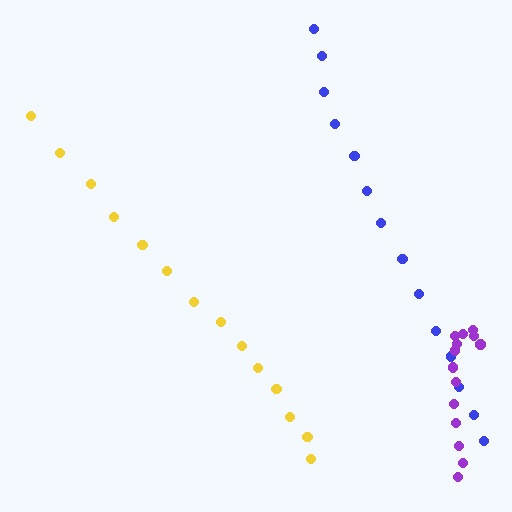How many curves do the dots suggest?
There are 3 distinct paths.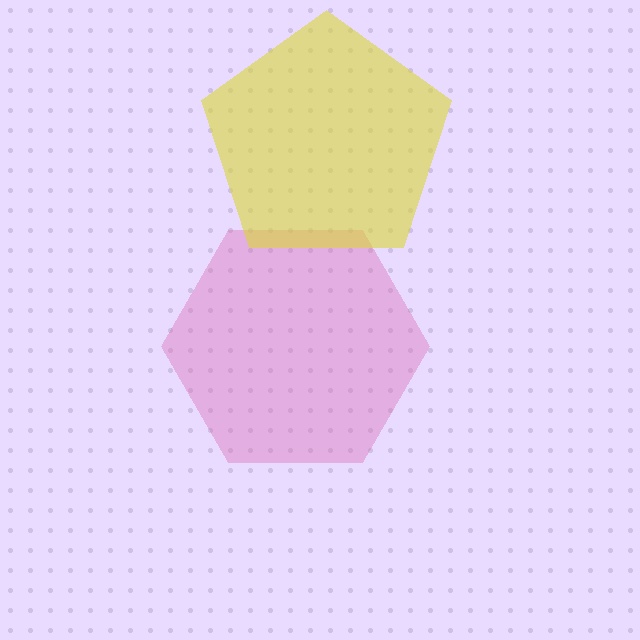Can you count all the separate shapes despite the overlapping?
Yes, there are 2 separate shapes.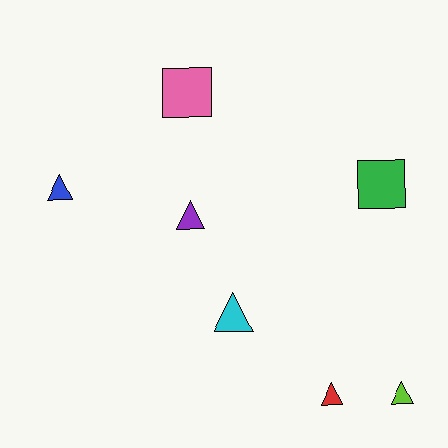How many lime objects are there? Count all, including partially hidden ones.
There is 1 lime object.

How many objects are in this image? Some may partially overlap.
There are 7 objects.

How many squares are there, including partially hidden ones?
There are 2 squares.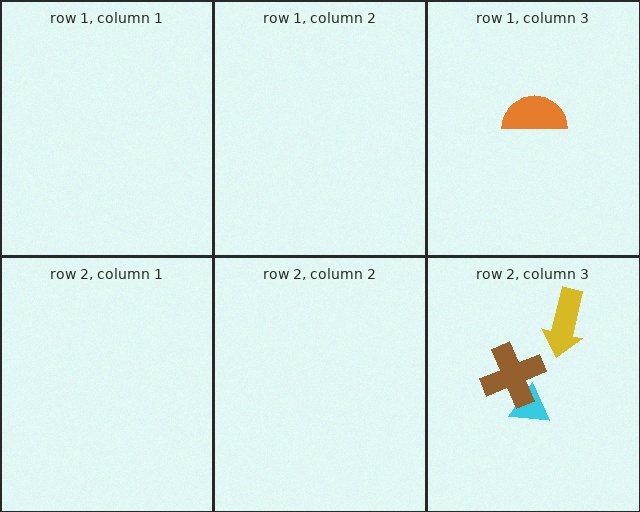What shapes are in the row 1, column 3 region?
The orange semicircle.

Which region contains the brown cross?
The row 2, column 3 region.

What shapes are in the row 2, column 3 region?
The cyan triangle, the brown cross, the yellow arrow.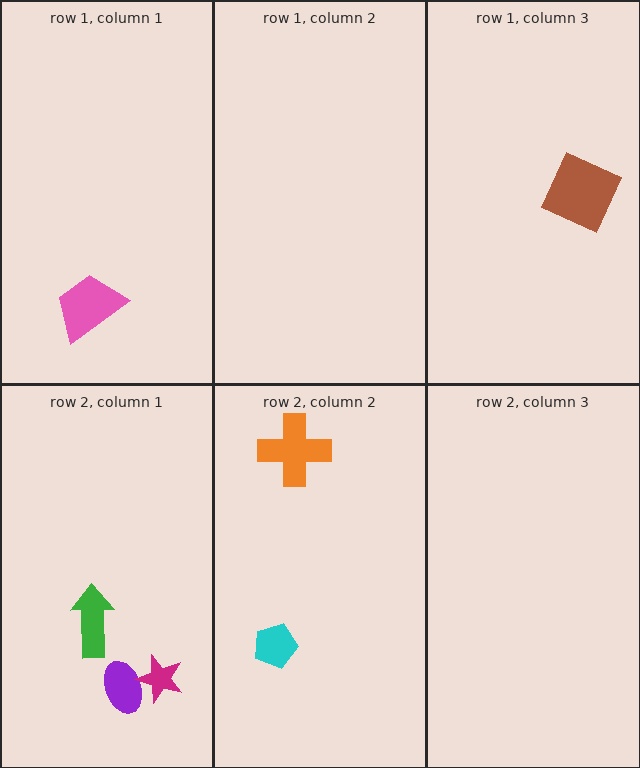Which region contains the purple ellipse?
The row 2, column 1 region.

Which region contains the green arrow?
The row 2, column 1 region.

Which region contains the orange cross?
The row 2, column 2 region.